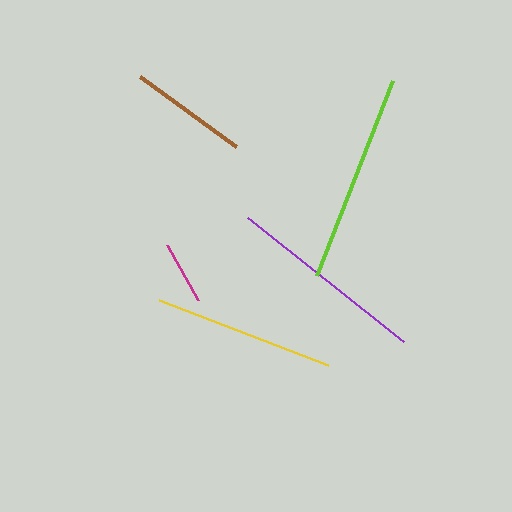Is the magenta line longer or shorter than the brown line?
The brown line is longer than the magenta line.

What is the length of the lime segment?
The lime segment is approximately 210 pixels long.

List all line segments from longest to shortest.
From longest to shortest: lime, purple, yellow, brown, magenta.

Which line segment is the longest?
The lime line is the longest at approximately 210 pixels.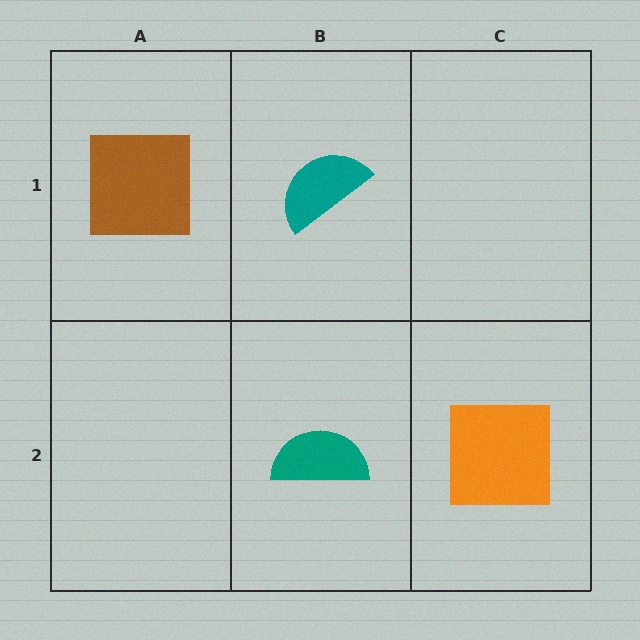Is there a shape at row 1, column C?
No, that cell is empty.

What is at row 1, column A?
A brown square.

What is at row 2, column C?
An orange square.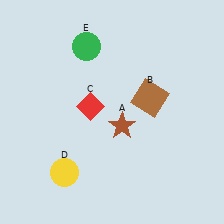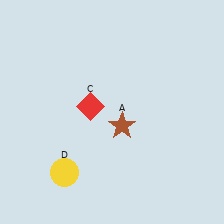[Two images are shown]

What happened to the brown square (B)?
The brown square (B) was removed in Image 2. It was in the top-right area of Image 1.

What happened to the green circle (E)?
The green circle (E) was removed in Image 2. It was in the top-left area of Image 1.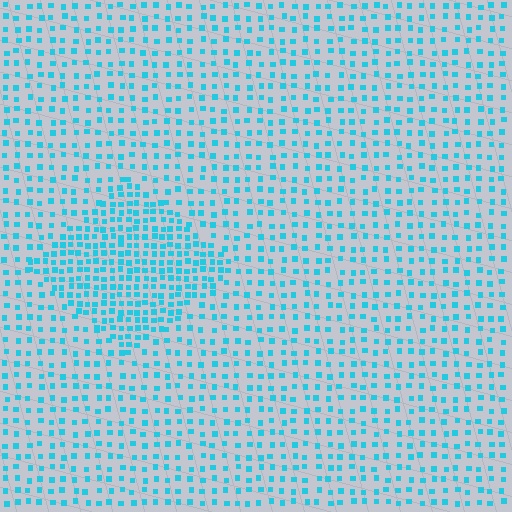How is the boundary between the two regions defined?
The boundary is defined by a change in element density (approximately 1.9x ratio). All elements are the same color, size, and shape.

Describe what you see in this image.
The image contains small cyan elements arranged at two different densities. A diamond-shaped region is visible where the elements are more densely packed than the surrounding area.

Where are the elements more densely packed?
The elements are more densely packed inside the diamond boundary.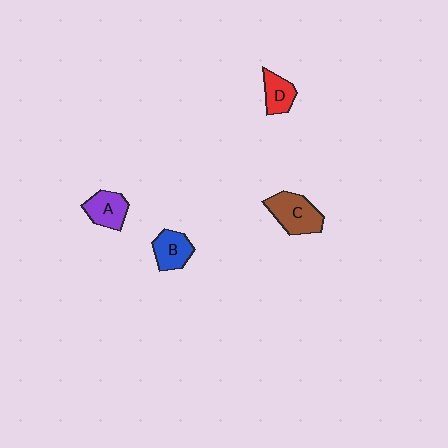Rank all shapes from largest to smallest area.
From largest to smallest: C (brown), A (purple), B (blue), D (red).